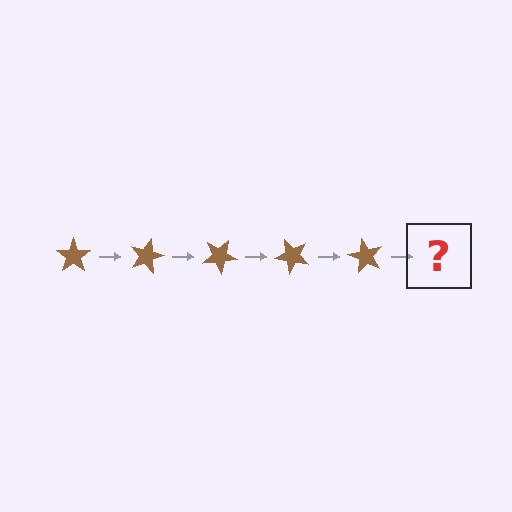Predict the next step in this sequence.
The next step is a brown star rotated 75 degrees.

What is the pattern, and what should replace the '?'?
The pattern is that the star rotates 15 degrees each step. The '?' should be a brown star rotated 75 degrees.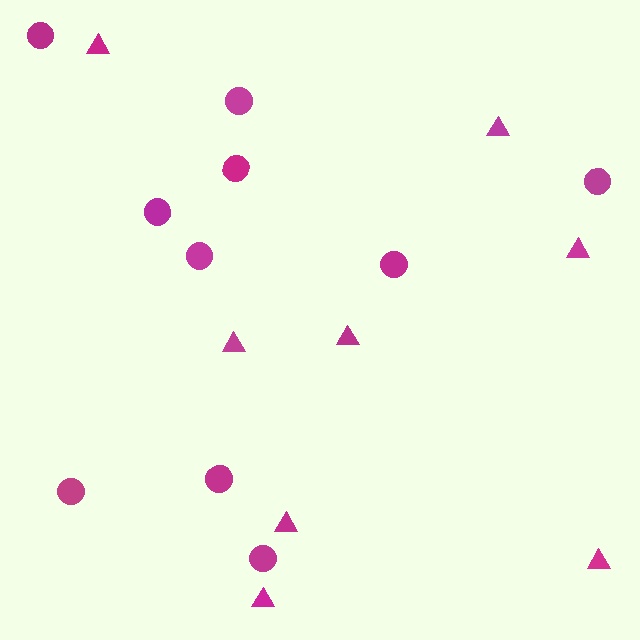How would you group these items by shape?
There are 2 groups: one group of circles (10) and one group of triangles (8).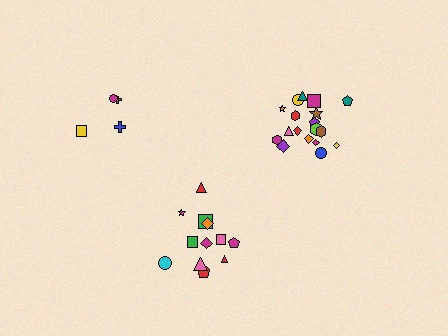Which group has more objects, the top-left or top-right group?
The top-right group.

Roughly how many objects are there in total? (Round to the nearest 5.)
Roughly 35 objects in total.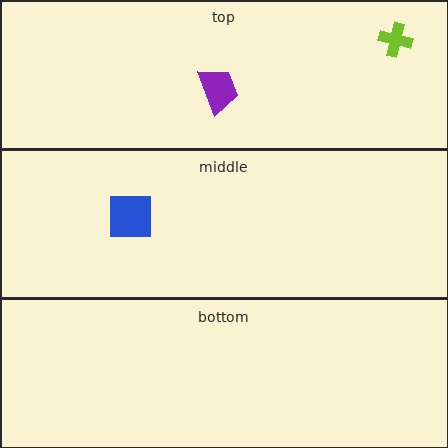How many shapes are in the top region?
2.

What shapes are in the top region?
The lime cross, the purple trapezoid.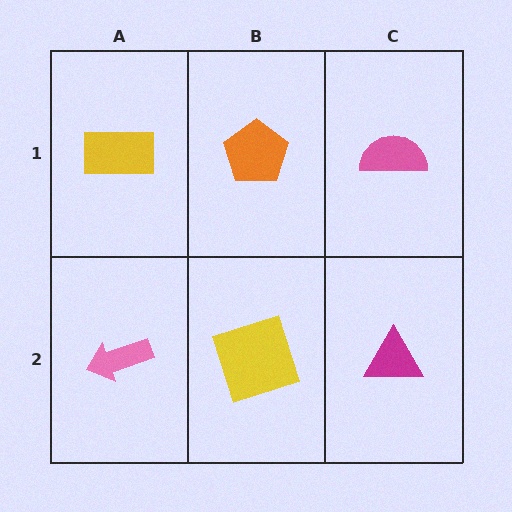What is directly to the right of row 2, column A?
A yellow square.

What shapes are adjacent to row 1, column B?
A yellow square (row 2, column B), a yellow rectangle (row 1, column A), a pink semicircle (row 1, column C).